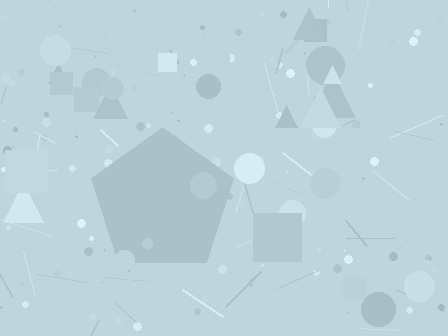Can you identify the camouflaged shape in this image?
The camouflaged shape is a pentagon.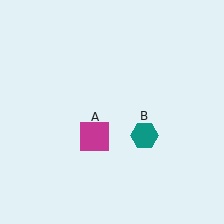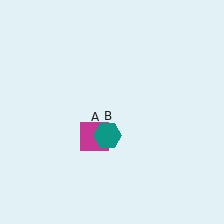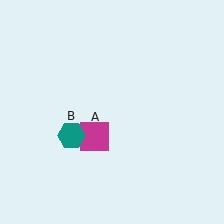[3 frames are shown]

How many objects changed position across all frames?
1 object changed position: teal hexagon (object B).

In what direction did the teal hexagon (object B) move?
The teal hexagon (object B) moved left.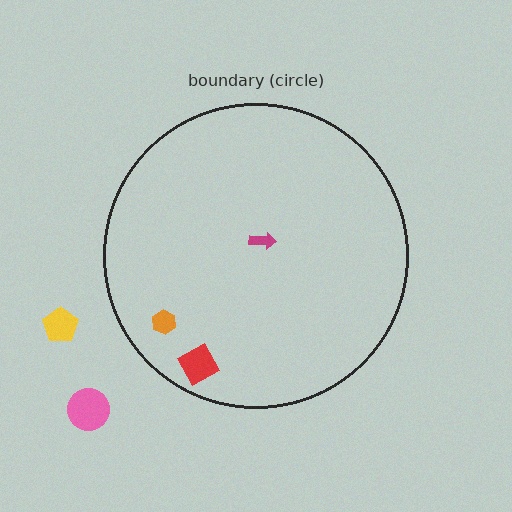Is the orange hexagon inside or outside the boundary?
Inside.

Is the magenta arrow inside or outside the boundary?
Inside.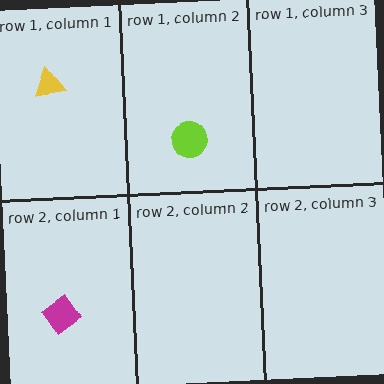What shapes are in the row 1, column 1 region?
The yellow triangle.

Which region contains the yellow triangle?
The row 1, column 1 region.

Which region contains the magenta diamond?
The row 2, column 1 region.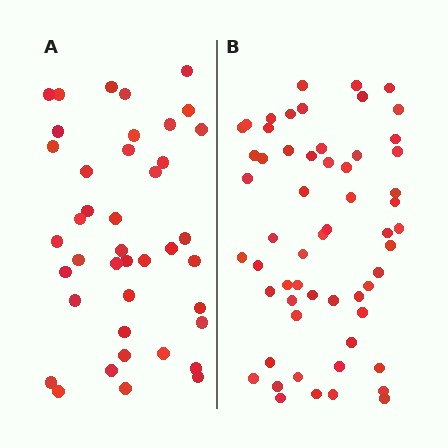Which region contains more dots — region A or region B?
Region B (the right region) has more dots.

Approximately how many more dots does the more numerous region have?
Region B has approximately 15 more dots than region A.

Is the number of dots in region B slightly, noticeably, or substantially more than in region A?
Region B has noticeably more, but not dramatically so. The ratio is roughly 1.4 to 1.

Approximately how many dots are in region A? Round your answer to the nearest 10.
About 40 dots. (The exact count is 41, which rounds to 40.)